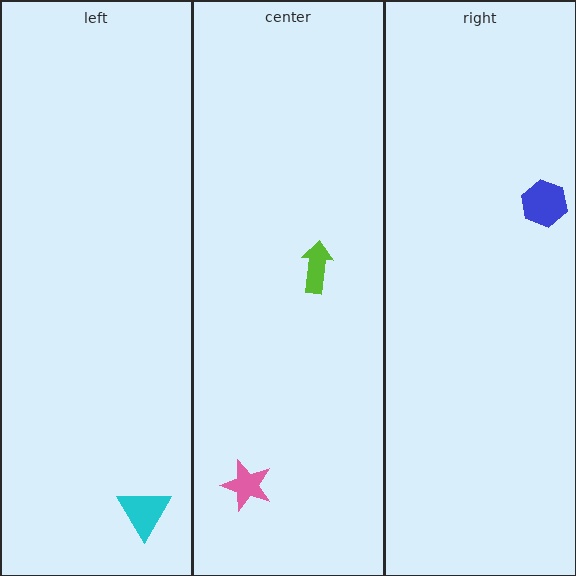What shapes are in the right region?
The blue hexagon.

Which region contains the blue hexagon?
The right region.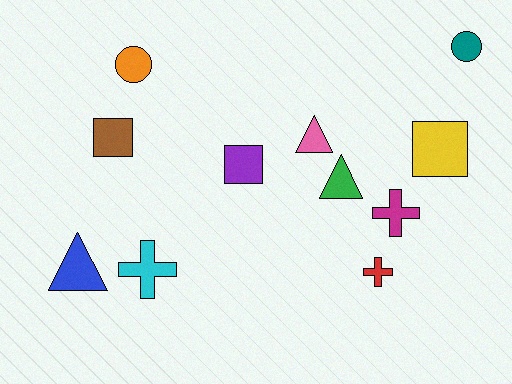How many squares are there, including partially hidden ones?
There are 3 squares.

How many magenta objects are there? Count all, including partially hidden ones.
There is 1 magenta object.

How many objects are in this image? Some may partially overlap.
There are 11 objects.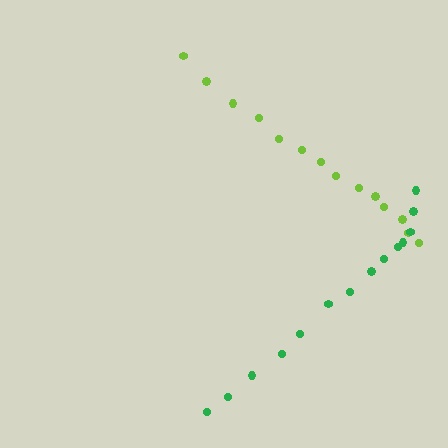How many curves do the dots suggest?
There are 2 distinct paths.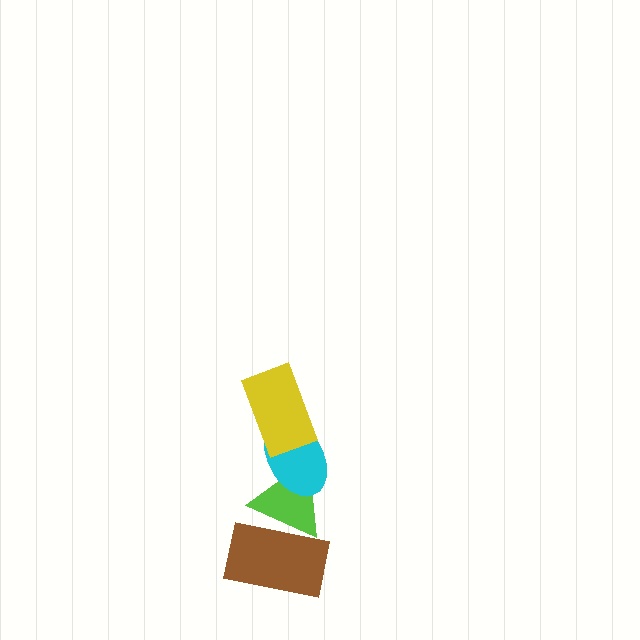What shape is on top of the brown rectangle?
The lime triangle is on top of the brown rectangle.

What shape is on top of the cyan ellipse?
The yellow rectangle is on top of the cyan ellipse.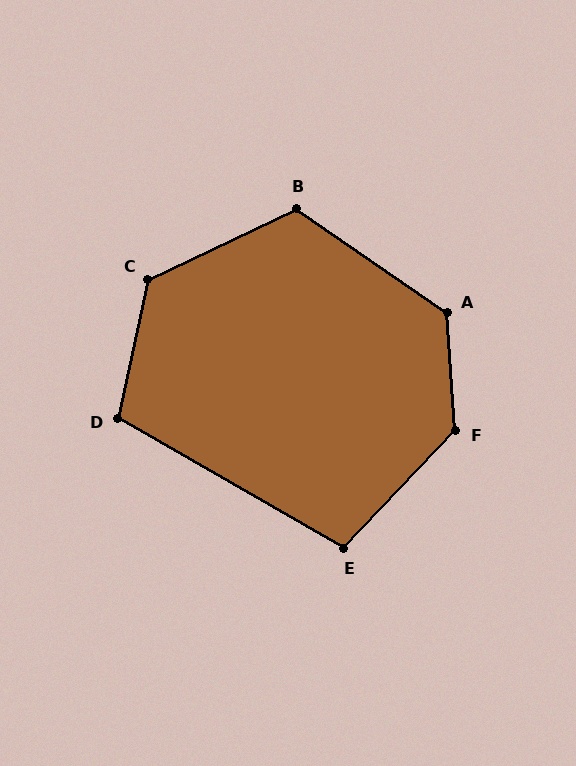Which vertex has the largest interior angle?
F, at approximately 132 degrees.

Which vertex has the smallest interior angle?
E, at approximately 104 degrees.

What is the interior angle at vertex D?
Approximately 108 degrees (obtuse).